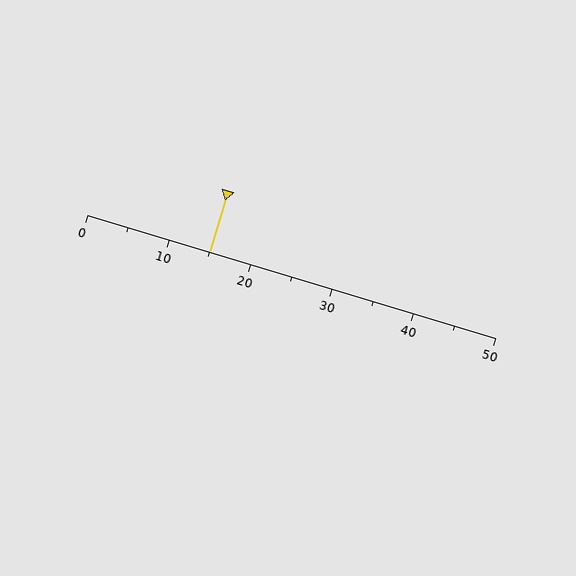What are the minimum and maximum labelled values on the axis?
The axis runs from 0 to 50.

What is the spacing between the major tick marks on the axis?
The major ticks are spaced 10 apart.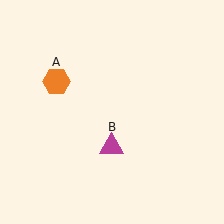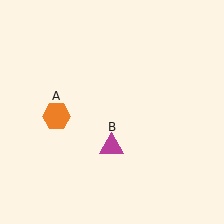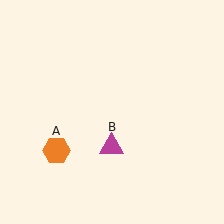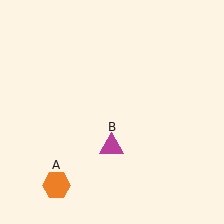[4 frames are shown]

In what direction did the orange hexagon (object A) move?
The orange hexagon (object A) moved down.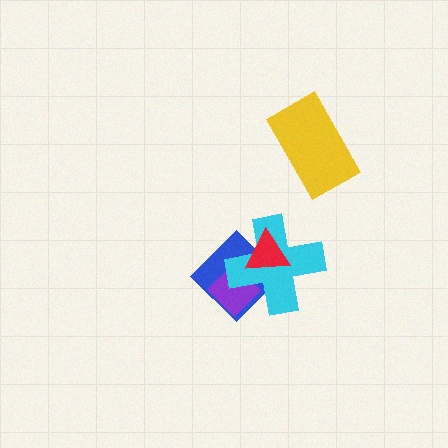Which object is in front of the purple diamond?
The cyan cross is in front of the purple diamond.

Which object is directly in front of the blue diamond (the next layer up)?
The purple diamond is directly in front of the blue diamond.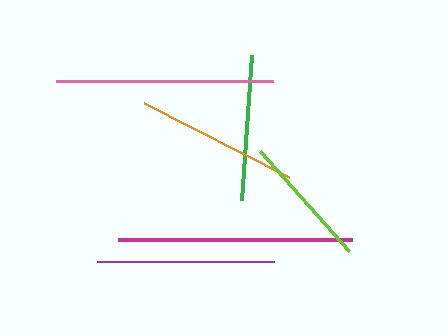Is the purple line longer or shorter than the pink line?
The pink line is longer than the purple line.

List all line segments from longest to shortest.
From longest to shortest: magenta, pink, purple, orange, green, lime.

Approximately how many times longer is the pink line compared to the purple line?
The pink line is approximately 1.2 times the length of the purple line.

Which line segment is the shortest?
The lime line is the shortest at approximately 134 pixels.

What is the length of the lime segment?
The lime segment is approximately 134 pixels long.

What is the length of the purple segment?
The purple segment is approximately 177 pixels long.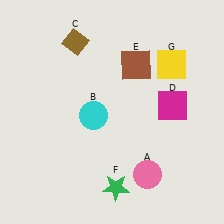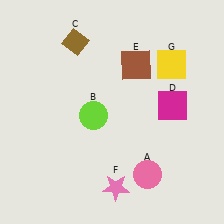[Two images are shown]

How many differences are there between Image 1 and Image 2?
There are 2 differences between the two images.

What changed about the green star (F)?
In Image 1, F is green. In Image 2, it changed to pink.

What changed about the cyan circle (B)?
In Image 1, B is cyan. In Image 2, it changed to lime.